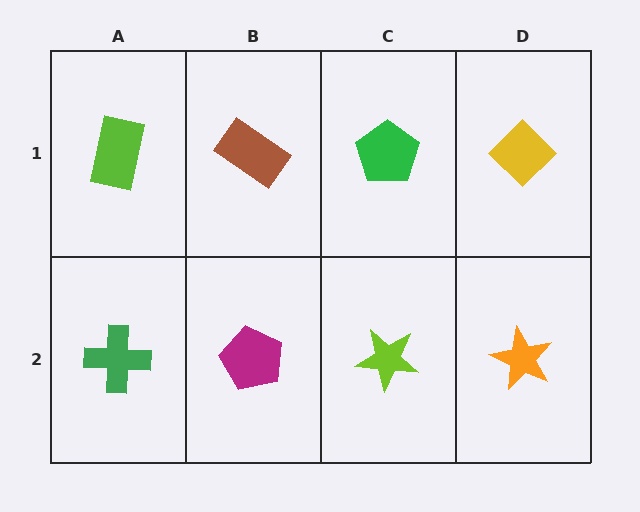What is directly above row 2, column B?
A brown rectangle.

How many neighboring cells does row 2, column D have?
2.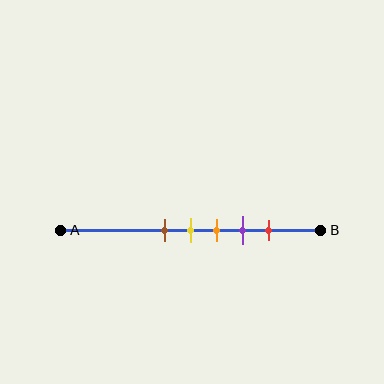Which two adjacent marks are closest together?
The brown and yellow marks are the closest adjacent pair.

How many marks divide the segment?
There are 5 marks dividing the segment.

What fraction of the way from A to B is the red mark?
The red mark is approximately 80% (0.8) of the way from A to B.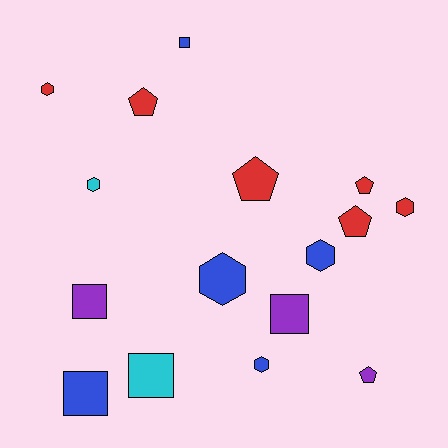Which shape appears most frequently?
Hexagon, with 6 objects.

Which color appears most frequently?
Red, with 6 objects.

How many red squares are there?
There are no red squares.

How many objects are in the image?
There are 16 objects.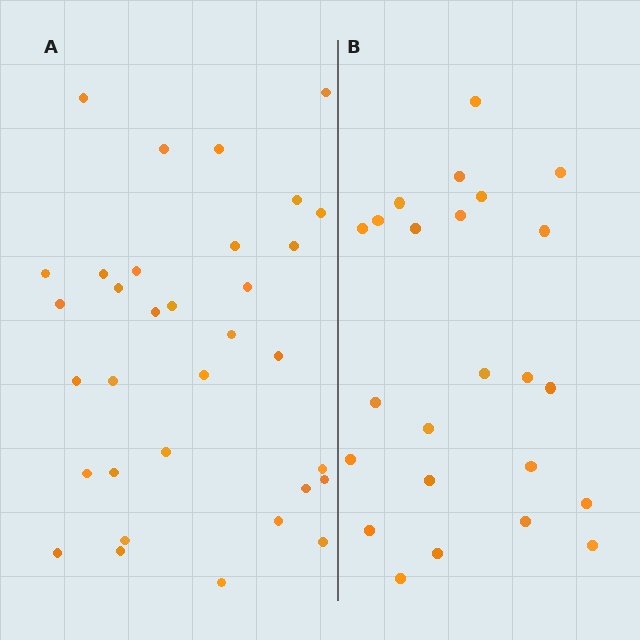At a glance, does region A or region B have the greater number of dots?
Region A (the left region) has more dots.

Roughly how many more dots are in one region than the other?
Region A has roughly 8 or so more dots than region B.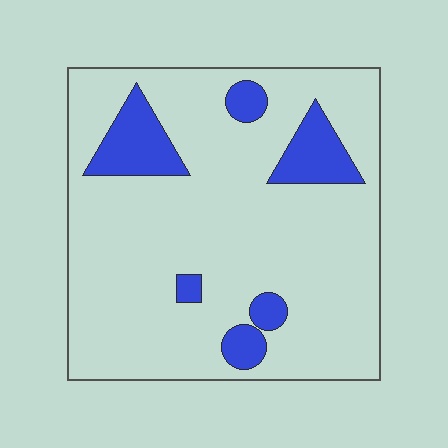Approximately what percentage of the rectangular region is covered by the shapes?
Approximately 15%.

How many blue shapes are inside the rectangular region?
6.